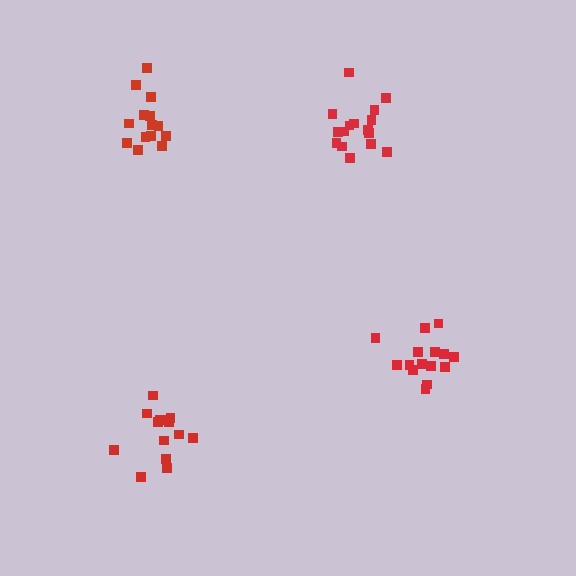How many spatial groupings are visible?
There are 4 spatial groupings.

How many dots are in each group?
Group 1: 15 dots, Group 2: 14 dots, Group 3: 16 dots, Group 4: 14 dots (59 total).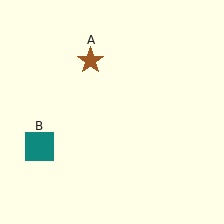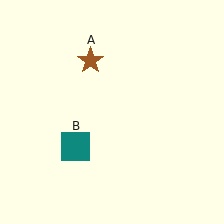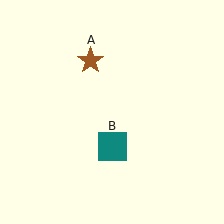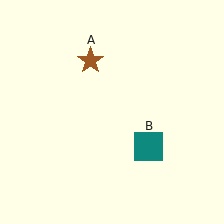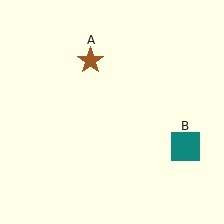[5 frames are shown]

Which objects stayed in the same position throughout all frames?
Brown star (object A) remained stationary.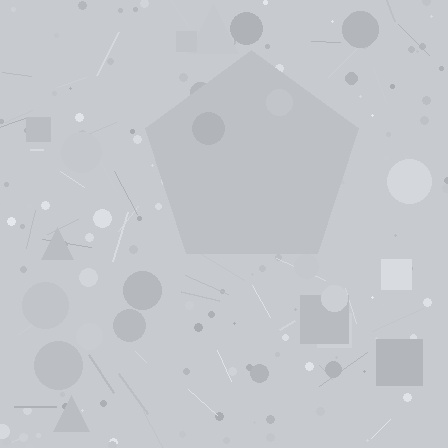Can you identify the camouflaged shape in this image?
The camouflaged shape is a pentagon.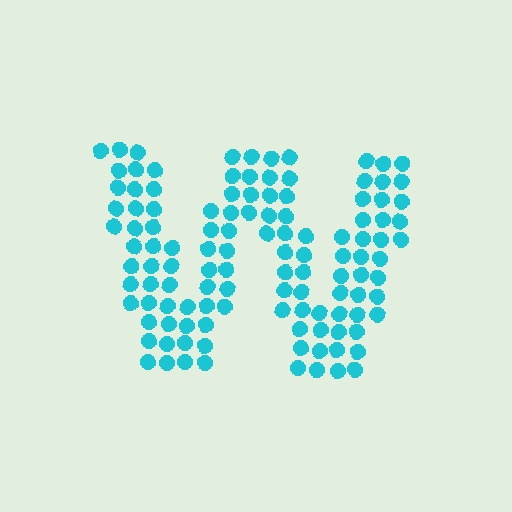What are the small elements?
The small elements are circles.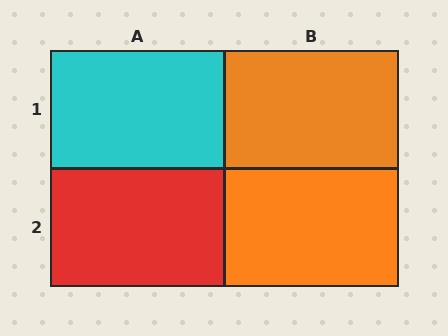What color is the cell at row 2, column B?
Orange.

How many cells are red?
1 cell is red.